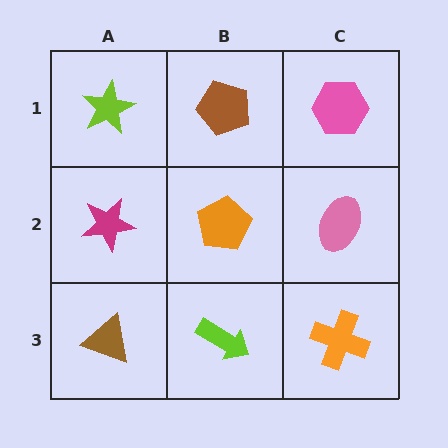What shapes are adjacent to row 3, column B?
An orange pentagon (row 2, column B), a brown triangle (row 3, column A), an orange cross (row 3, column C).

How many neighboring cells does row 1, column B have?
3.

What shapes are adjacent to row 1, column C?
A pink ellipse (row 2, column C), a brown pentagon (row 1, column B).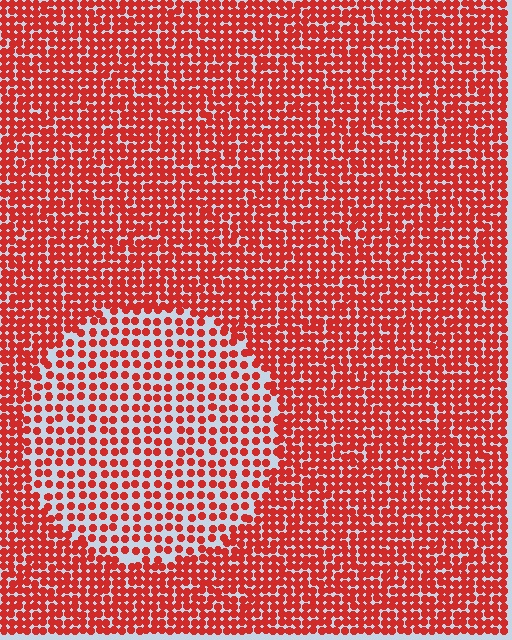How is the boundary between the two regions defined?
The boundary is defined by a change in element density (approximately 1.9x ratio). All elements are the same color, size, and shape.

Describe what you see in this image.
The image contains small red elements arranged at two different densities. A circle-shaped region is visible where the elements are less densely packed than the surrounding area.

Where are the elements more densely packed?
The elements are more densely packed outside the circle boundary.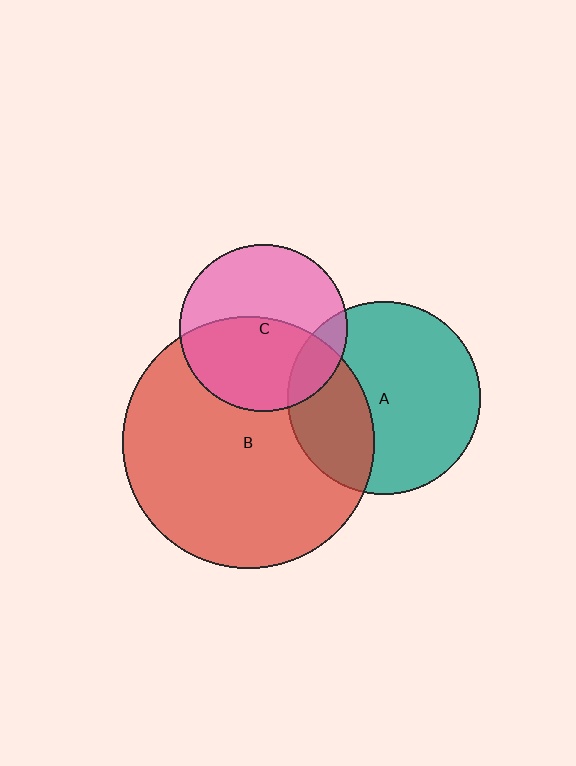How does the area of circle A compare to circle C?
Approximately 1.3 times.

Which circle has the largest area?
Circle B (red).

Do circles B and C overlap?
Yes.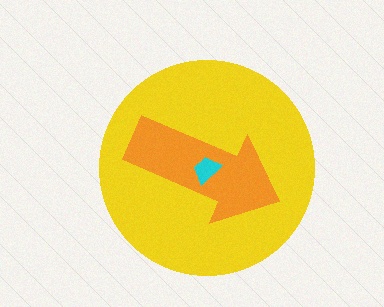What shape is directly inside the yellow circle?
The orange arrow.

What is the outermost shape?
The yellow circle.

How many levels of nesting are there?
3.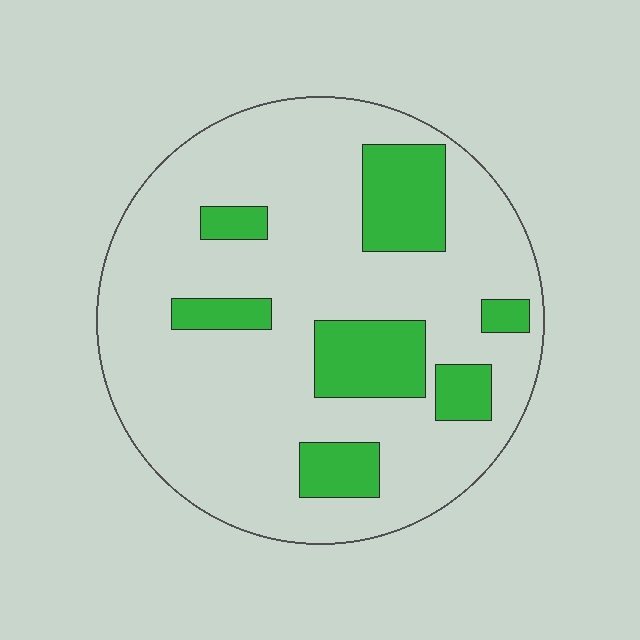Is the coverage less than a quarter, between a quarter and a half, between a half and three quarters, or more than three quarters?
Less than a quarter.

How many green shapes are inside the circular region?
7.